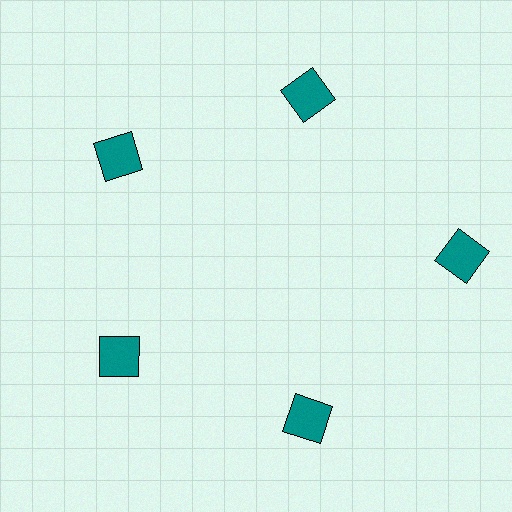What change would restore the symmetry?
The symmetry would be restored by moving it inward, back onto the ring so that all 5 squares sit at equal angles and equal distance from the center.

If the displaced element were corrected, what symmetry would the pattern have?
It would have 5-fold rotational symmetry — the pattern would map onto itself every 72 degrees.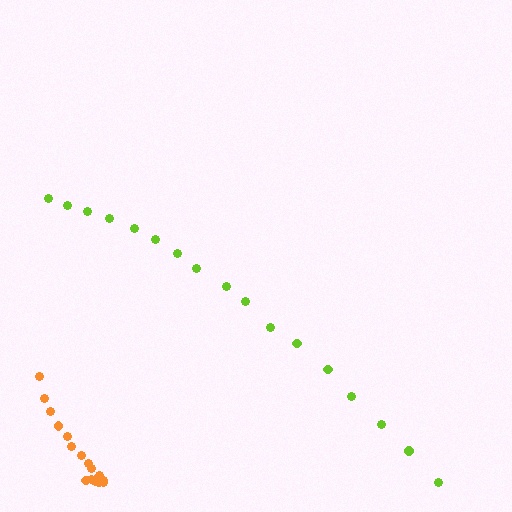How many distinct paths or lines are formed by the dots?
There are 2 distinct paths.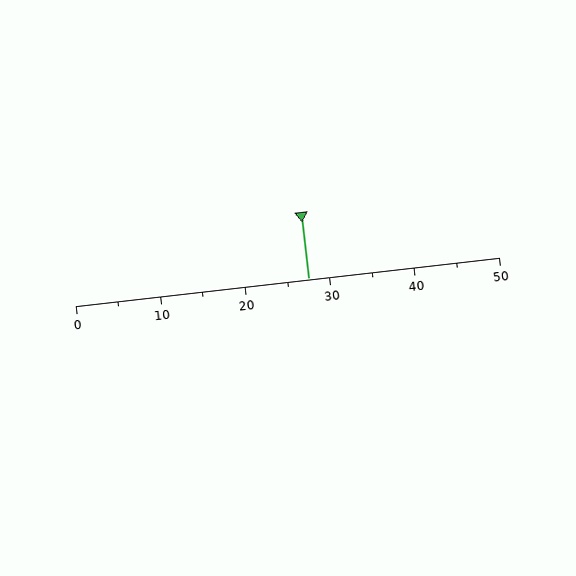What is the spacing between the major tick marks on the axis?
The major ticks are spaced 10 apart.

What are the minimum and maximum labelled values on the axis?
The axis runs from 0 to 50.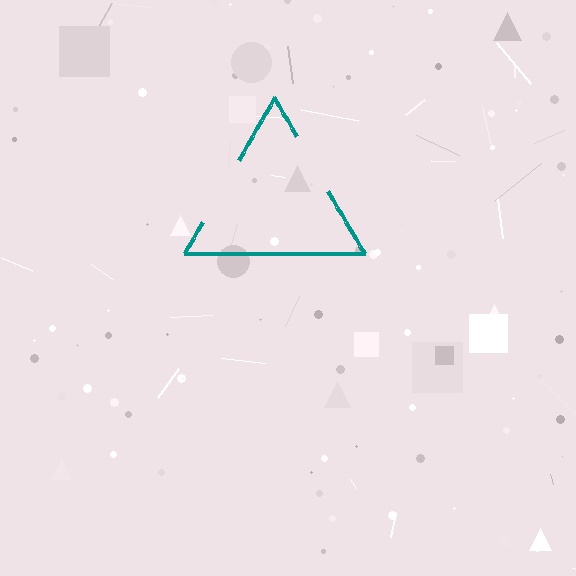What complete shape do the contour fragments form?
The contour fragments form a triangle.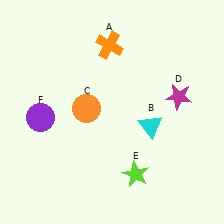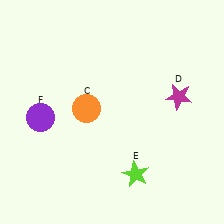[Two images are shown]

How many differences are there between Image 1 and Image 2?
There are 2 differences between the two images.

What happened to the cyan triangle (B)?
The cyan triangle (B) was removed in Image 2. It was in the bottom-right area of Image 1.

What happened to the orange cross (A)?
The orange cross (A) was removed in Image 2. It was in the top-left area of Image 1.